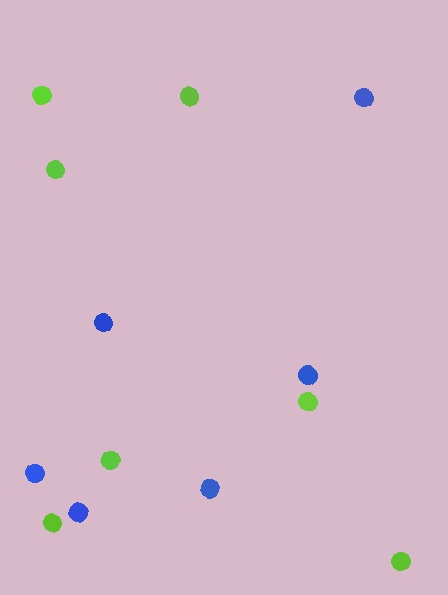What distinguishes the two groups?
There are 2 groups: one group of blue circles (6) and one group of lime circles (7).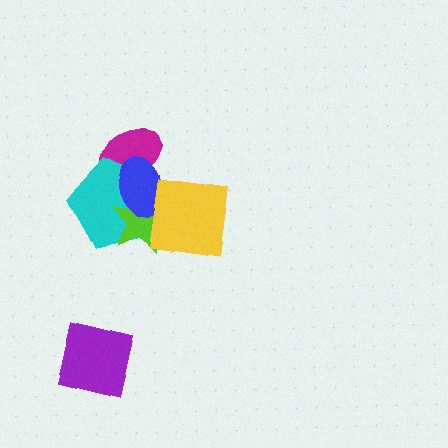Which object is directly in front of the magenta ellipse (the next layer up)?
The cyan pentagon is directly in front of the magenta ellipse.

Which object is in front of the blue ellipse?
The yellow square is in front of the blue ellipse.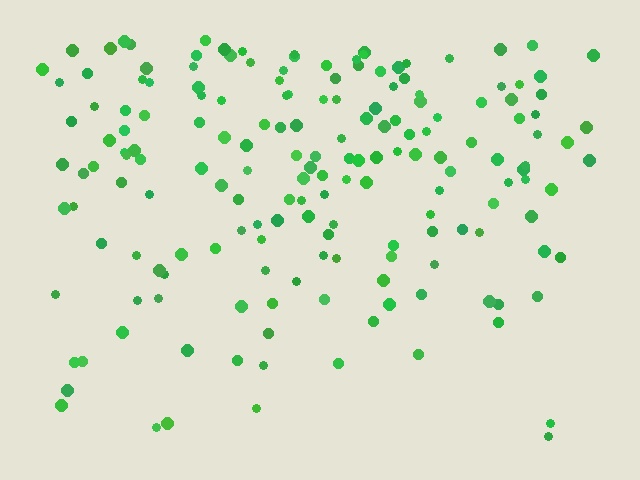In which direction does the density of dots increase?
From bottom to top, with the top side densest.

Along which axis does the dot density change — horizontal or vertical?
Vertical.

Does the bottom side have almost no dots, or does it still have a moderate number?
Still a moderate number, just noticeably fewer than the top.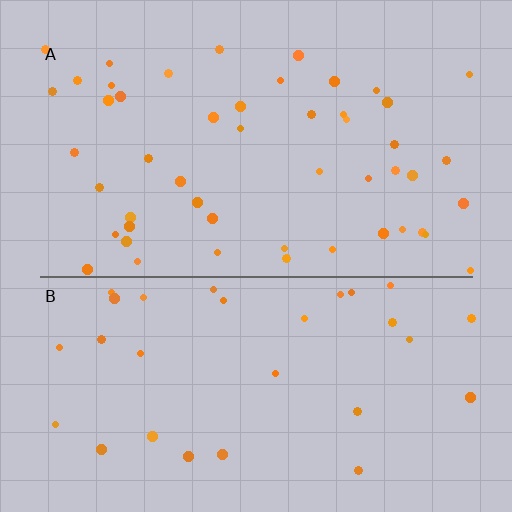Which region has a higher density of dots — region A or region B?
A (the top).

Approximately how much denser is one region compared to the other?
Approximately 1.7× — region A over region B.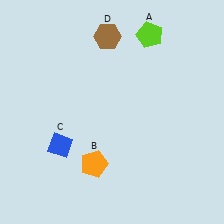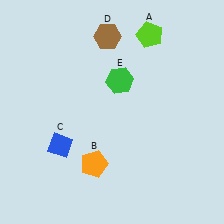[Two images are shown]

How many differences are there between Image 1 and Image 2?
There is 1 difference between the two images.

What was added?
A green hexagon (E) was added in Image 2.